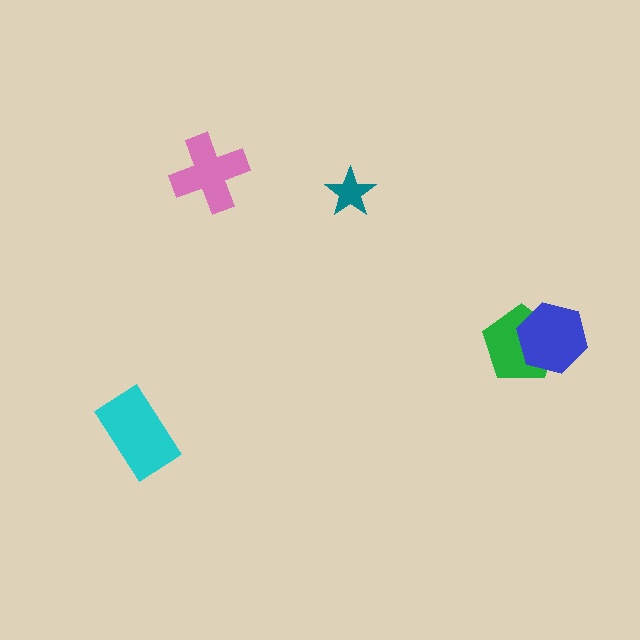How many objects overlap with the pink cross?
0 objects overlap with the pink cross.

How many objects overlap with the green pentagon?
1 object overlaps with the green pentagon.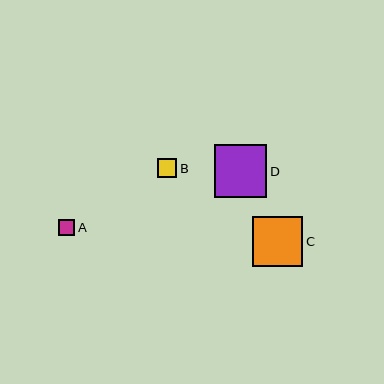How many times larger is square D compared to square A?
Square D is approximately 3.3 times the size of square A.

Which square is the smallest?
Square A is the smallest with a size of approximately 16 pixels.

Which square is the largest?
Square D is the largest with a size of approximately 52 pixels.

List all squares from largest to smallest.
From largest to smallest: D, C, B, A.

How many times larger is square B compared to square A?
Square B is approximately 1.2 times the size of square A.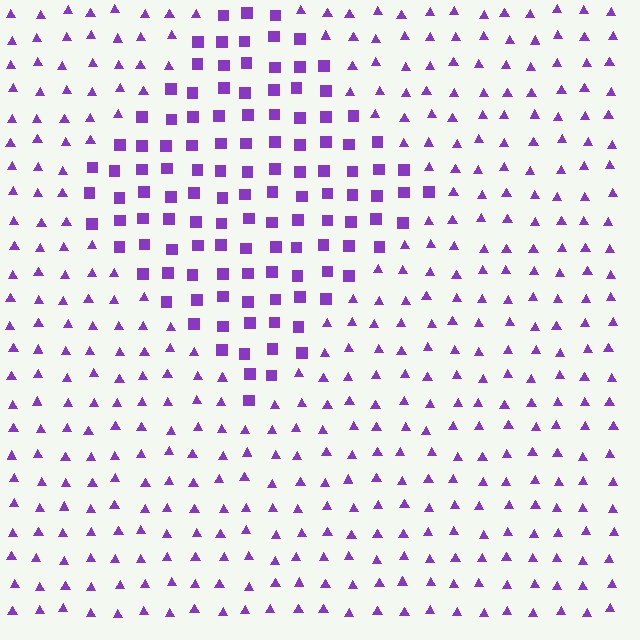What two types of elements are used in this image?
The image uses squares inside the diamond region and triangles outside it.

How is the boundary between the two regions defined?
The boundary is defined by a change in element shape: squares inside vs. triangles outside. All elements share the same color and spacing.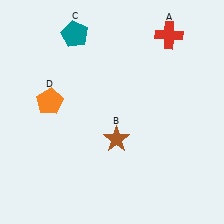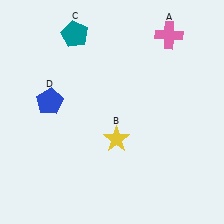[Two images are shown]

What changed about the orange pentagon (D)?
In Image 1, D is orange. In Image 2, it changed to blue.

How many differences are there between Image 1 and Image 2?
There are 3 differences between the two images.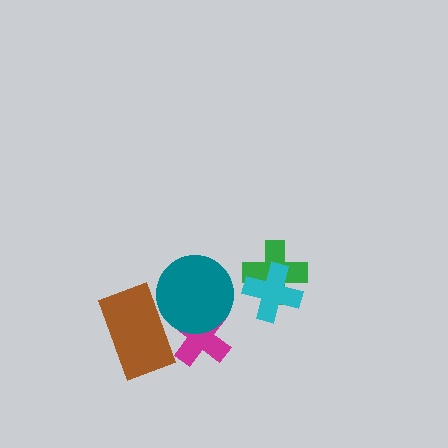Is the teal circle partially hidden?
Yes, it is partially covered by another shape.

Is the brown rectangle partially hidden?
No, no other shape covers it.